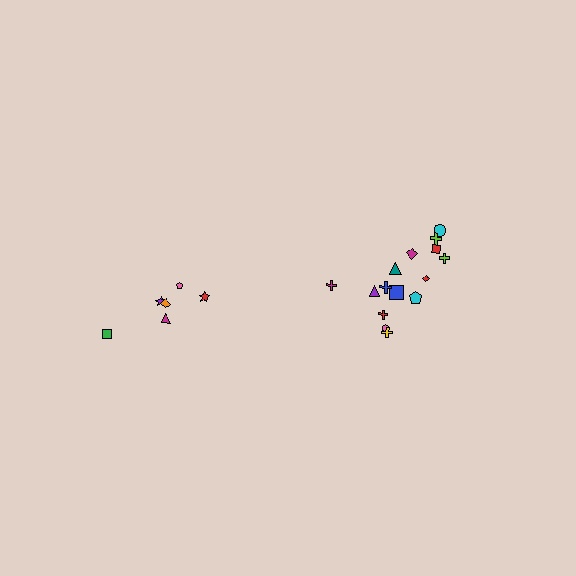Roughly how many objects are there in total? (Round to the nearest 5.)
Roughly 20 objects in total.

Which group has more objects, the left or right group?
The right group.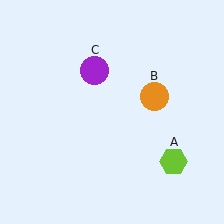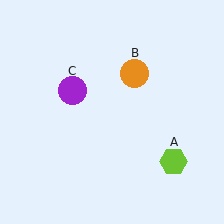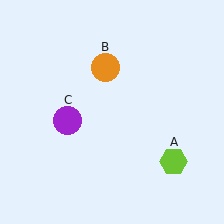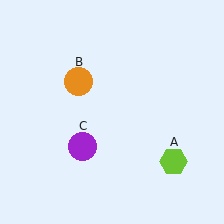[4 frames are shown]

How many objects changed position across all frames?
2 objects changed position: orange circle (object B), purple circle (object C).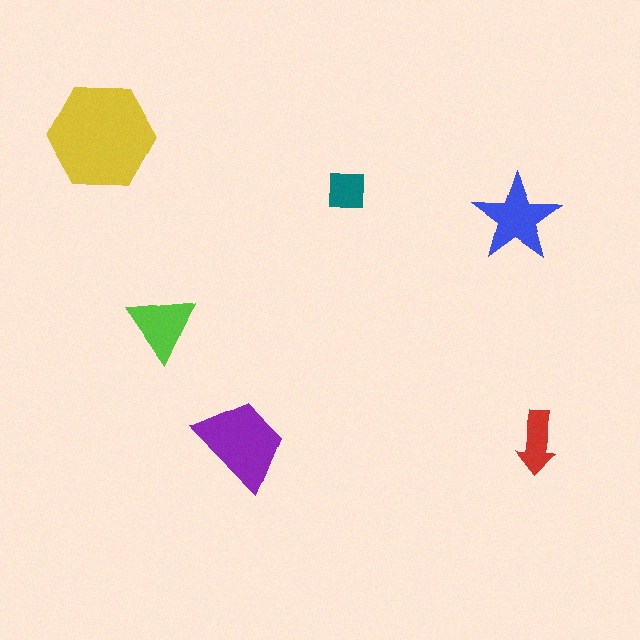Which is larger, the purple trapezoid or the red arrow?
The purple trapezoid.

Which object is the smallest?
The teal square.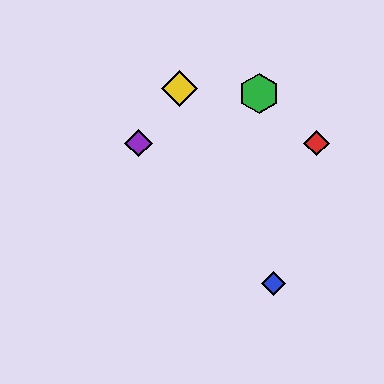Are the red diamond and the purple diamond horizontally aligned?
Yes, both are at y≈143.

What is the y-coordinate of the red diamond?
The red diamond is at y≈143.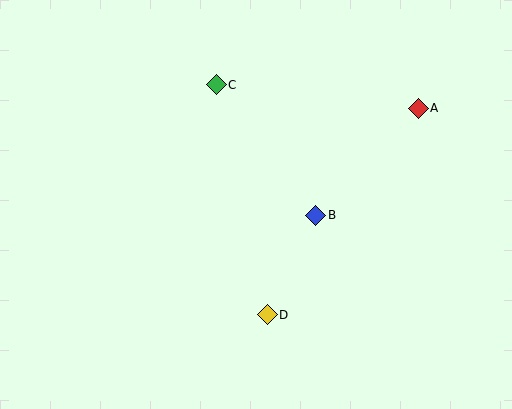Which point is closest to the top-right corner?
Point A is closest to the top-right corner.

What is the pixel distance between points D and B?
The distance between D and B is 111 pixels.